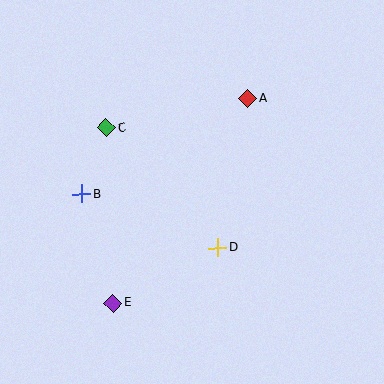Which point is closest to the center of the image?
Point D at (218, 248) is closest to the center.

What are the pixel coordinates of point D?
Point D is at (218, 248).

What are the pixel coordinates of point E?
Point E is at (113, 303).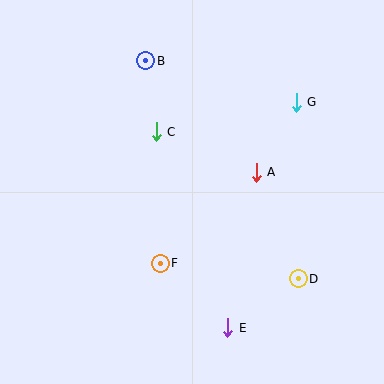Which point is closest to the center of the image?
Point A at (256, 172) is closest to the center.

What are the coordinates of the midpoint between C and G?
The midpoint between C and G is at (226, 117).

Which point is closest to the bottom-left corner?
Point F is closest to the bottom-left corner.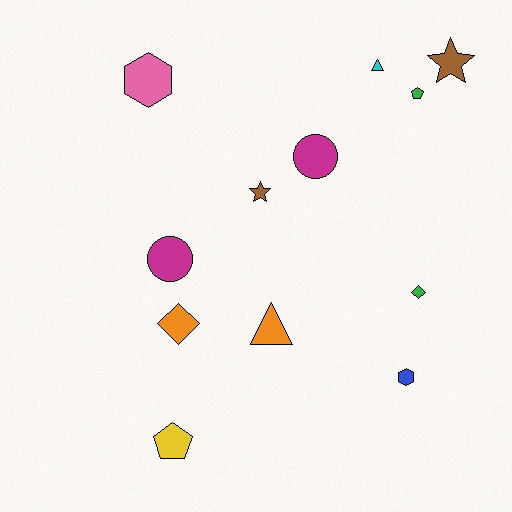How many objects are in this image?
There are 12 objects.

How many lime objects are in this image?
There are no lime objects.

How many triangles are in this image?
There are 2 triangles.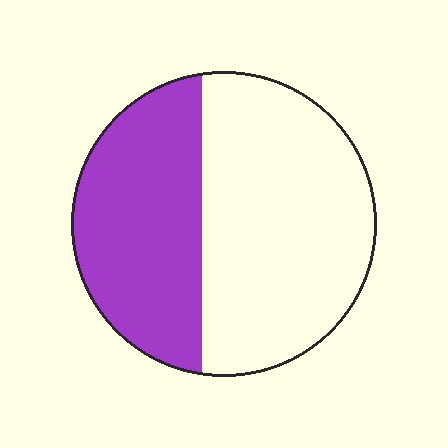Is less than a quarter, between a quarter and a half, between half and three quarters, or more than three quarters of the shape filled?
Between a quarter and a half.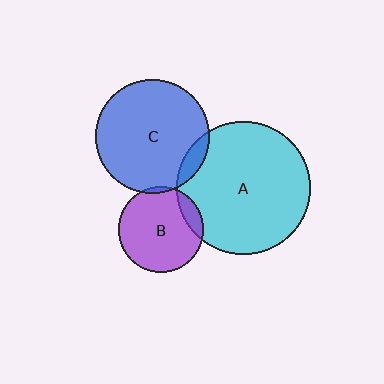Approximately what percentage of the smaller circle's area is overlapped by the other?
Approximately 10%.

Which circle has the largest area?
Circle A (cyan).